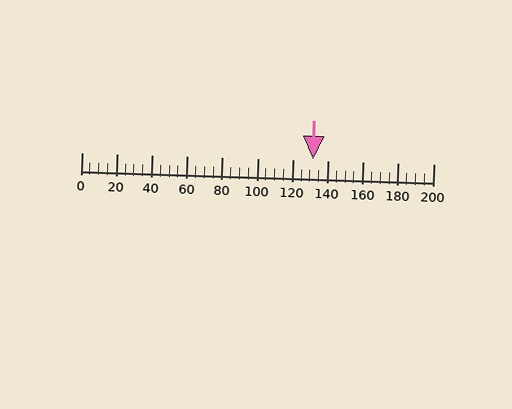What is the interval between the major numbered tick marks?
The major tick marks are spaced 20 units apart.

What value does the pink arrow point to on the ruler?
The pink arrow points to approximately 131.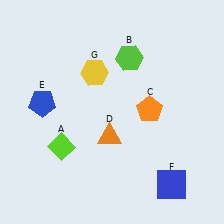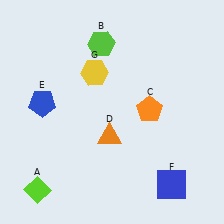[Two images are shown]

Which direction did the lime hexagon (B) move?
The lime hexagon (B) moved left.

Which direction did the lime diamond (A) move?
The lime diamond (A) moved down.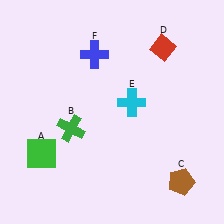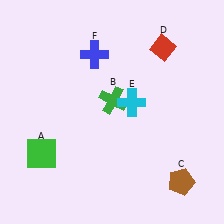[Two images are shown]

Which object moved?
The green cross (B) moved right.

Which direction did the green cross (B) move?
The green cross (B) moved right.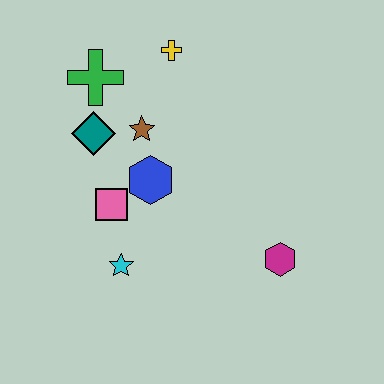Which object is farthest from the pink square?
The magenta hexagon is farthest from the pink square.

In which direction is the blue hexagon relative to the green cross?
The blue hexagon is below the green cross.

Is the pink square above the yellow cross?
No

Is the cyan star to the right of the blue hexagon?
No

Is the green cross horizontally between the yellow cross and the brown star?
No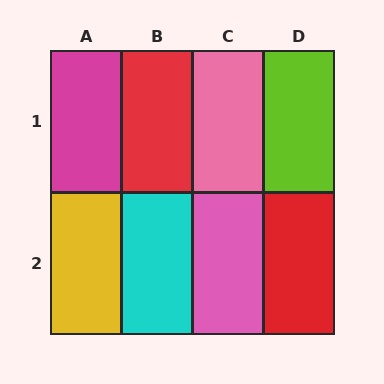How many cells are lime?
1 cell is lime.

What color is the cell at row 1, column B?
Red.